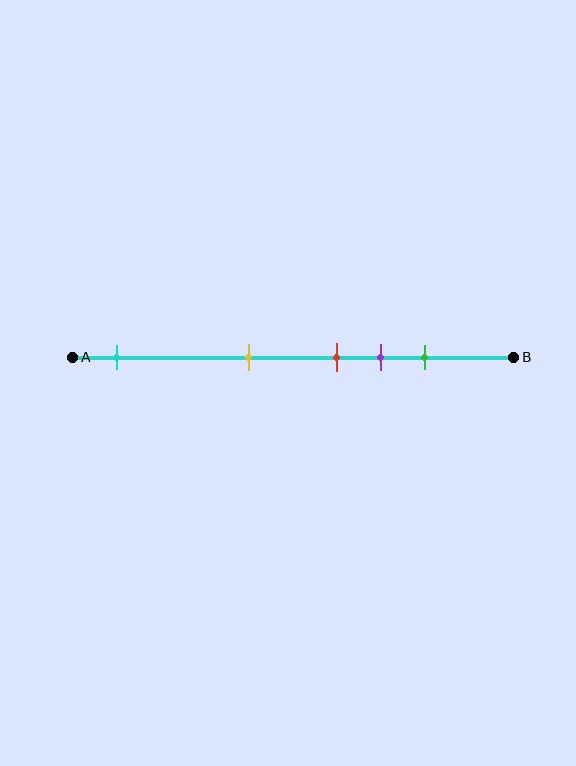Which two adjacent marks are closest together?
The red and purple marks are the closest adjacent pair.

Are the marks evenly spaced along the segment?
No, the marks are not evenly spaced.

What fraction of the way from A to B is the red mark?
The red mark is approximately 60% (0.6) of the way from A to B.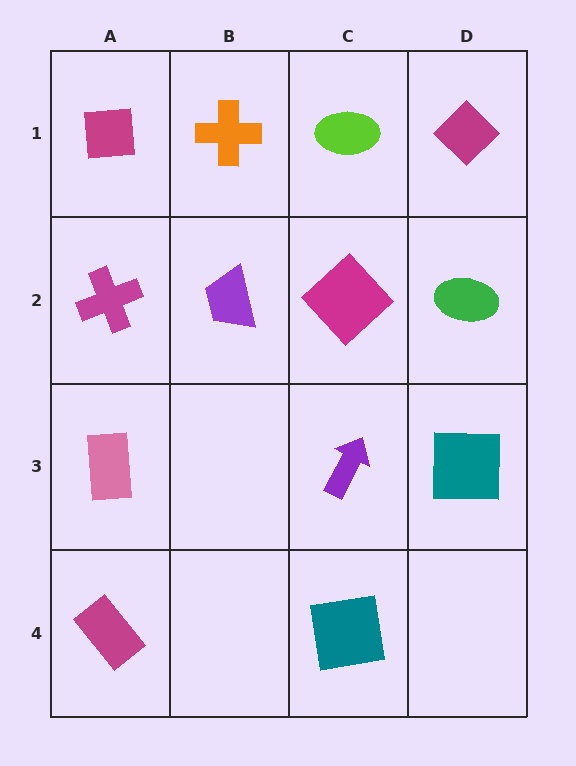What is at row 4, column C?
A teal square.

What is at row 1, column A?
A magenta square.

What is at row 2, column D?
A green ellipse.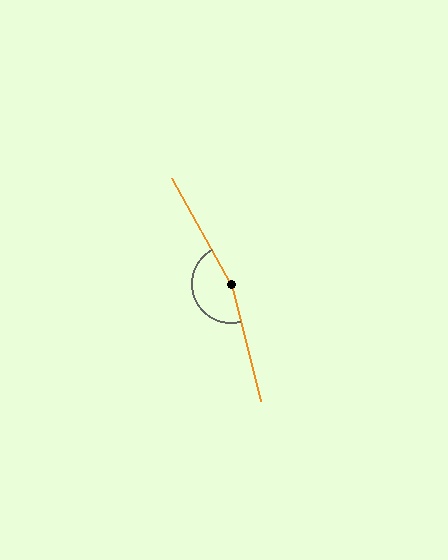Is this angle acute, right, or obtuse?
It is obtuse.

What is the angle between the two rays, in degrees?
Approximately 165 degrees.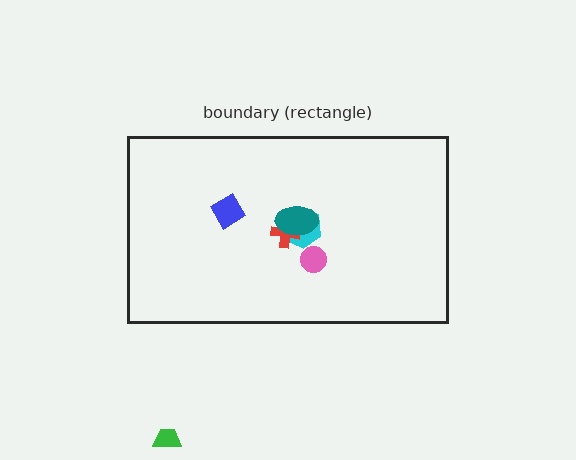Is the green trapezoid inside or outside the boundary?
Outside.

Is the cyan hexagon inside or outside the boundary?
Inside.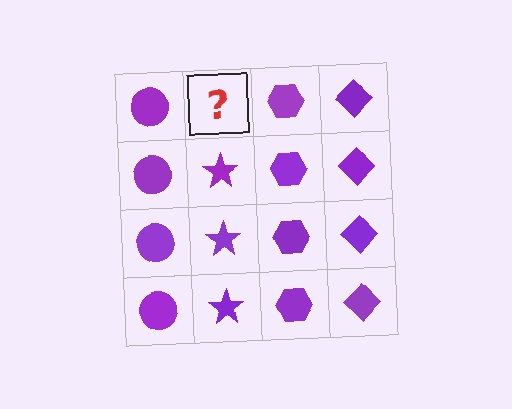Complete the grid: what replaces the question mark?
The question mark should be replaced with a purple star.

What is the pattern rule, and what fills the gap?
The rule is that each column has a consistent shape. The gap should be filled with a purple star.